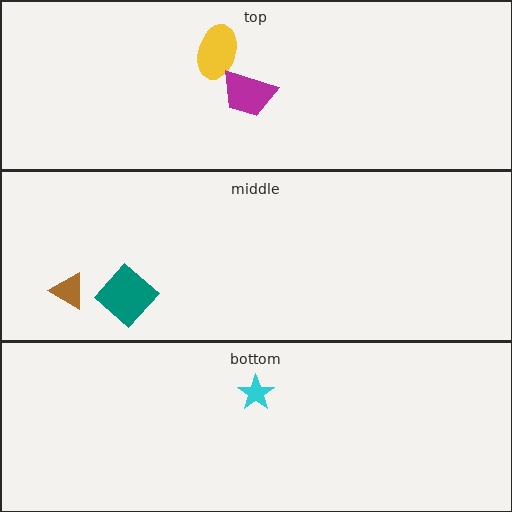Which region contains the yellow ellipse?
The top region.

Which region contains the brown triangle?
The middle region.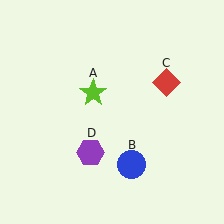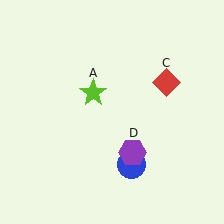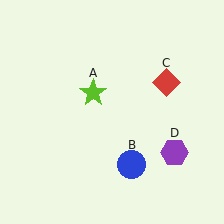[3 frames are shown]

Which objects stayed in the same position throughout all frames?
Lime star (object A) and blue circle (object B) and red diamond (object C) remained stationary.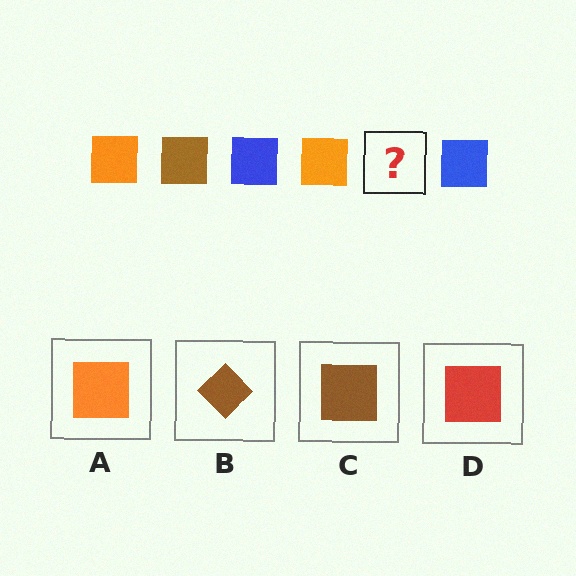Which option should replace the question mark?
Option C.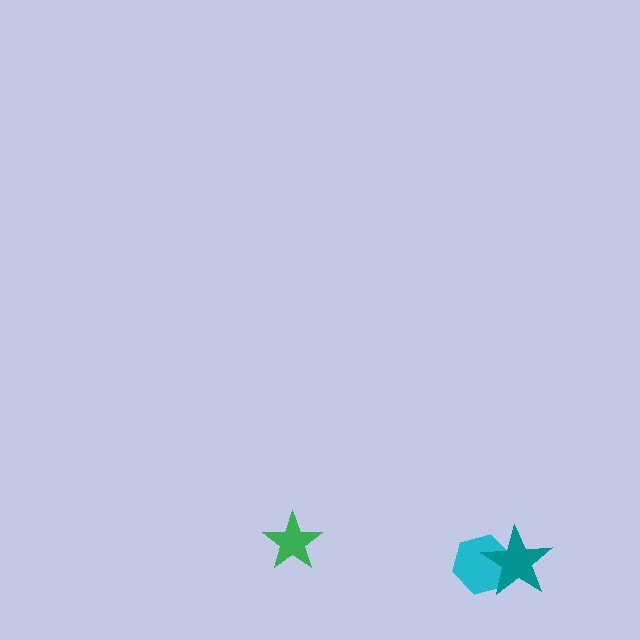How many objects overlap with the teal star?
1 object overlaps with the teal star.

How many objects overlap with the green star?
0 objects overlap with the green star.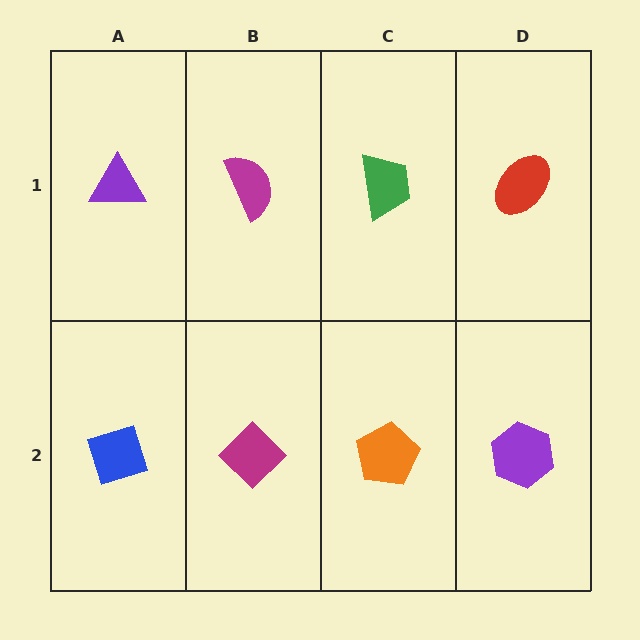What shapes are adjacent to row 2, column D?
A red ellipse (row 1, column D), an orange pentagon (row 2, column C).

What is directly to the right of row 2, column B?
An orange pentagon.